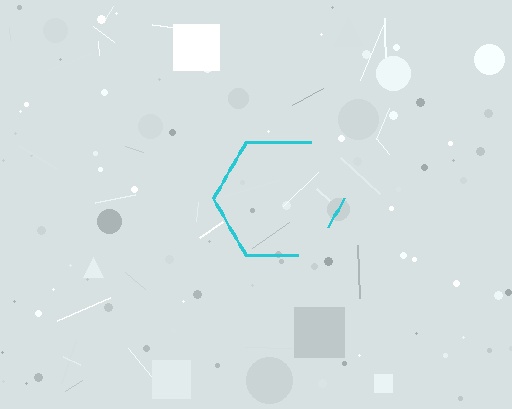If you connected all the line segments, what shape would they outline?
They would outline a hexagon.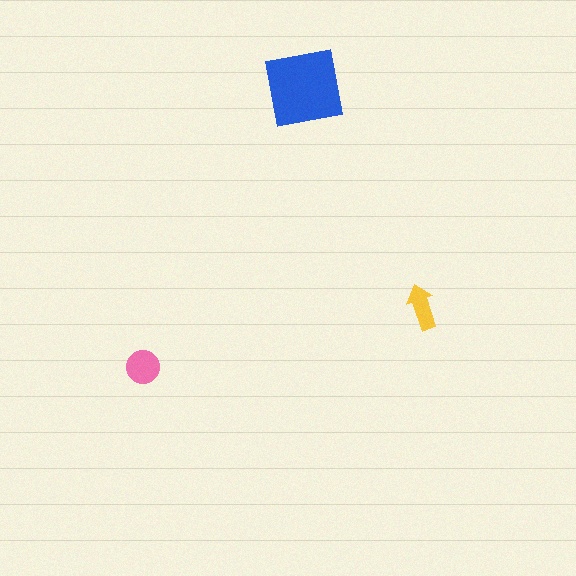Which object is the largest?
The blue square.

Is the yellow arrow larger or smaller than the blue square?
Smaller.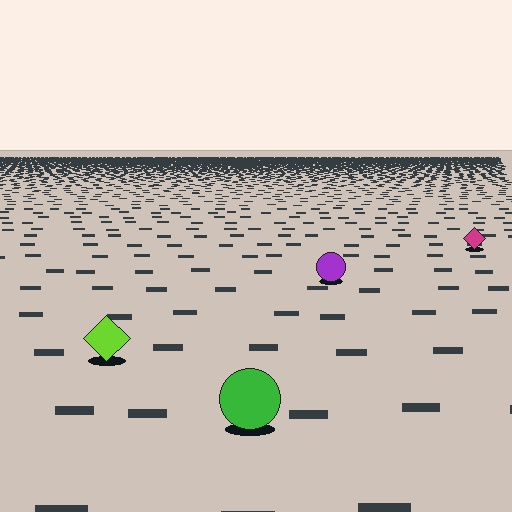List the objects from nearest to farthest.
From nearest to farthest: the green circle, the lime diamond, the purple circle, the magenta diamond.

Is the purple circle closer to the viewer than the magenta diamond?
Yes. The purple circle is closer — you can tell from the texture gradient: the ground texture is coarser near it.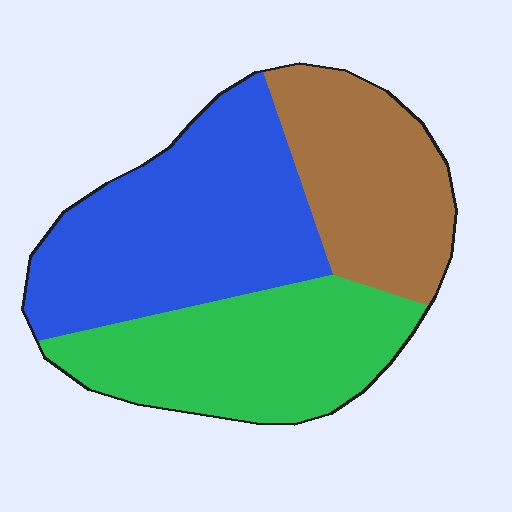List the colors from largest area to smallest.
From largest to smallest: blue, green, brown.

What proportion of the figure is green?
Green takes up about one third (1/3) of the figure.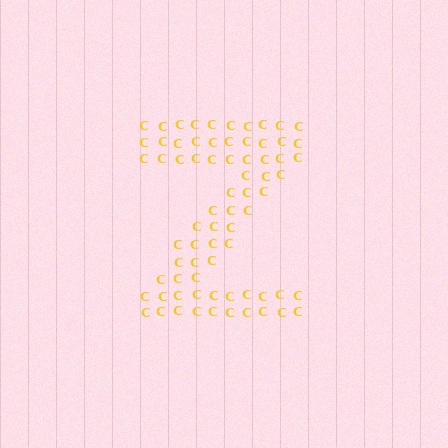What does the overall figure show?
The overall figure shows the letter Z.